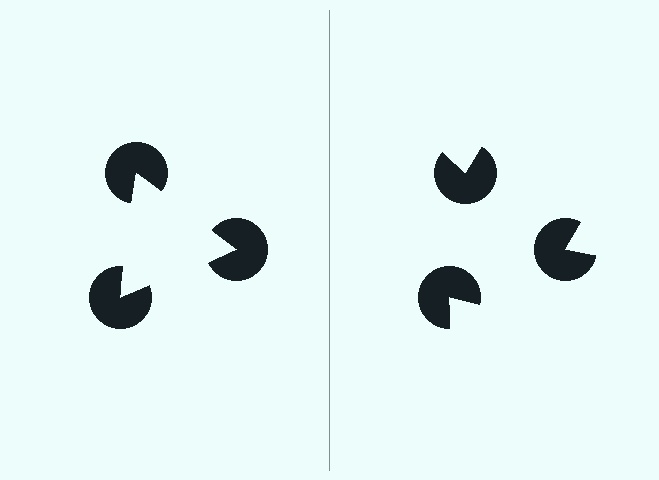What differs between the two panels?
The pac-man discs are positioned identically on both sides; only the wedge orientations differ. On the left they align to a triangle; on the right they are misaligned.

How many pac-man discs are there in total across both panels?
6 — 3 on each side.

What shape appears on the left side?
An illusory triangle.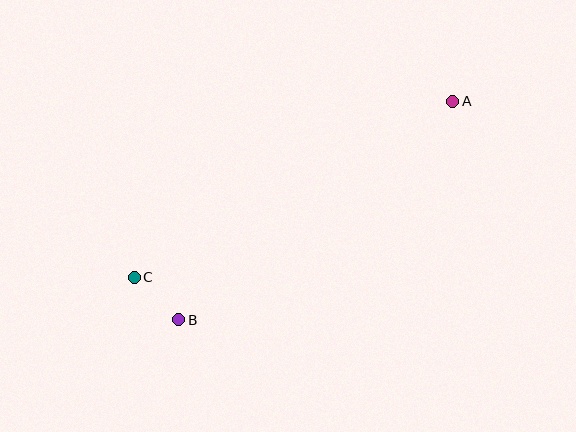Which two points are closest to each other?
Points B and C are closest to each other.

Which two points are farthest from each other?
Points A and C are farthest from each other.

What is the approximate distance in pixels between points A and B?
The distance between A and B is approximately 351 pixels.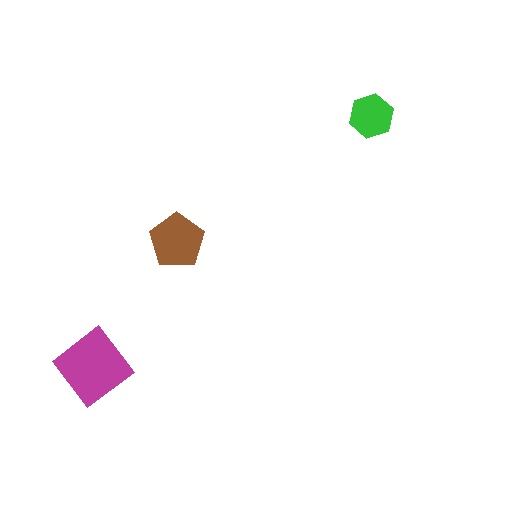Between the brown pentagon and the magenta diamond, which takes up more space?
The magenta diamond.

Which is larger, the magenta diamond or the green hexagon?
The magenta diamond.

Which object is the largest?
The magenta diamond.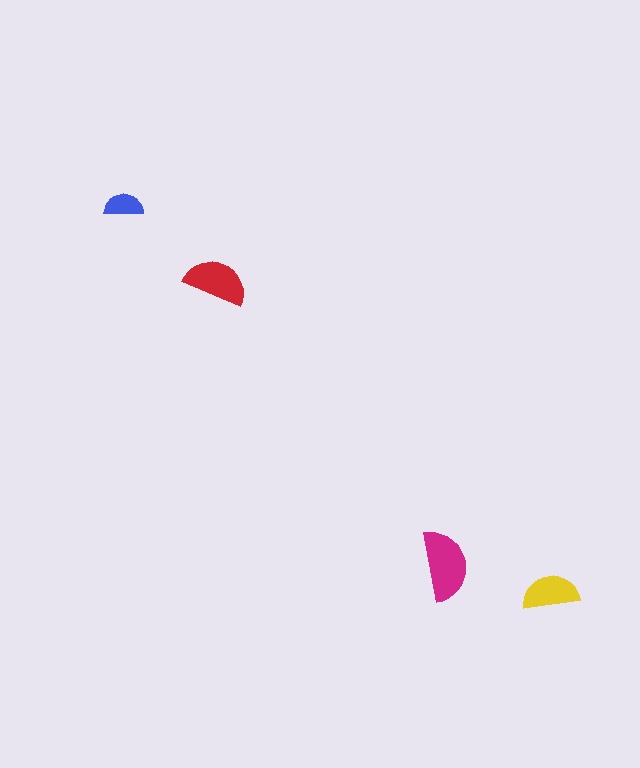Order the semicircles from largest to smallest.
the magenta one, the red one, the yellow one, the blue one.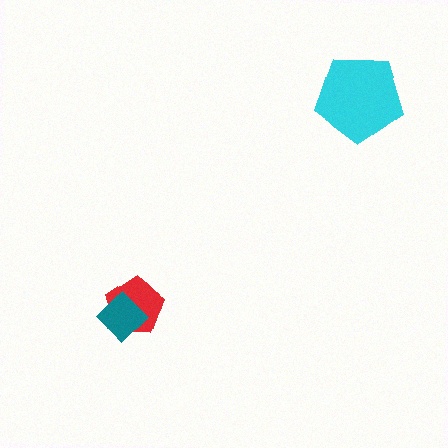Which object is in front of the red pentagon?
The teal diamond is in front of the red pentagon.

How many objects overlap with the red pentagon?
1 object overlaps with the red pentagon.